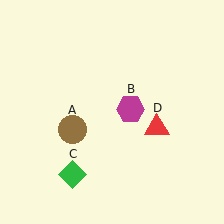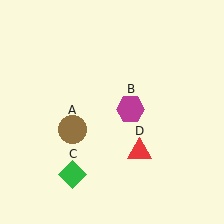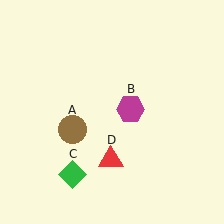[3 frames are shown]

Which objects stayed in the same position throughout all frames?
Brown circle (object A) and magenta hexagon (object B) and green diamond (object C) remained stationary.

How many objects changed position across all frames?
1 object changed position: red triangle (object D).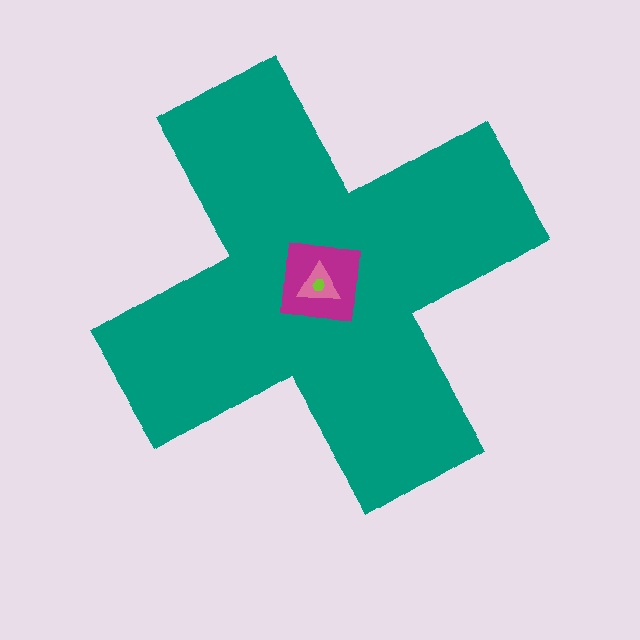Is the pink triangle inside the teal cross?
Yes.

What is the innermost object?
The lime hexagon.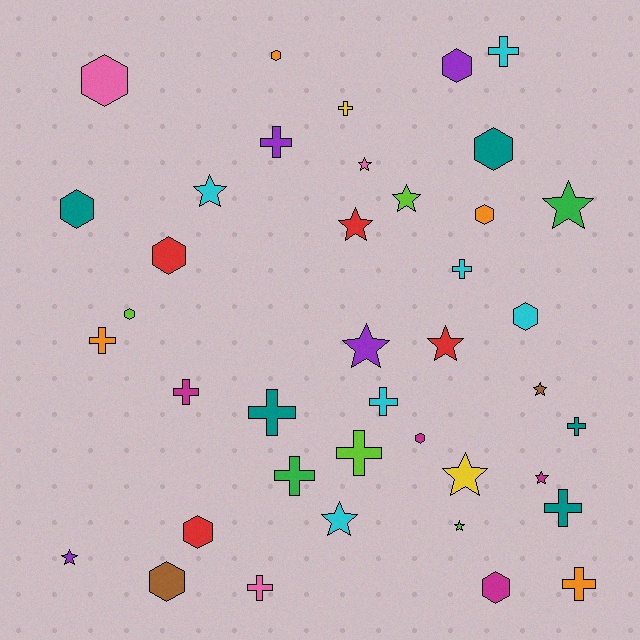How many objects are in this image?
There are 40 objects.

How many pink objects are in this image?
There are 3 pink objects.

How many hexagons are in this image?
There are 13 hexagons.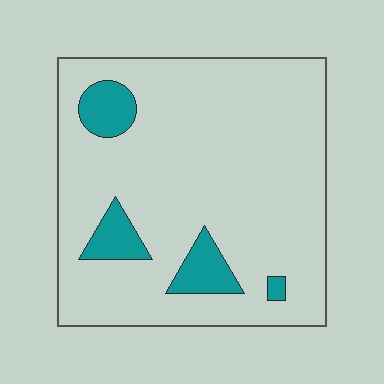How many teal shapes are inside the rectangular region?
4.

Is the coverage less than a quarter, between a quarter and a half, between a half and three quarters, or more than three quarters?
Less than a quarter.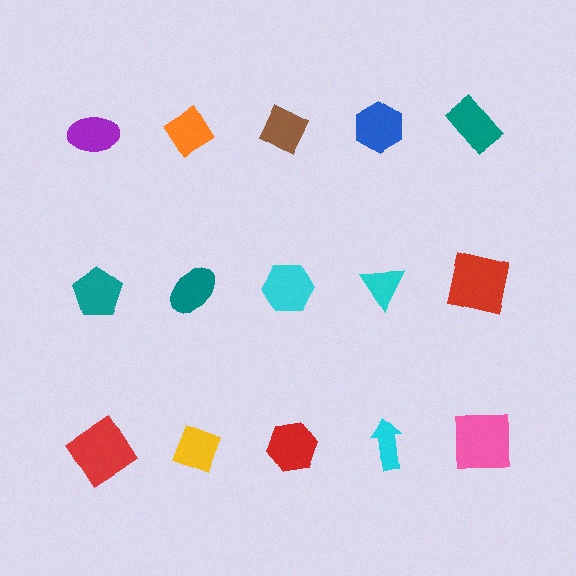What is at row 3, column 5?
A pink square.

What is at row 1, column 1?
A purple ellipse.